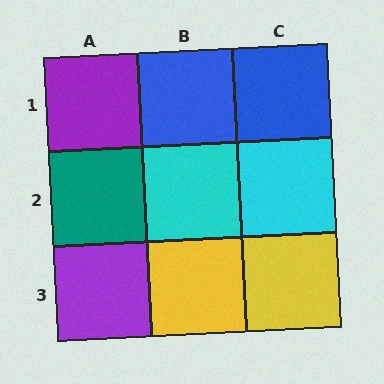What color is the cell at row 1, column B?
Blue.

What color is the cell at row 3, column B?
Yellow.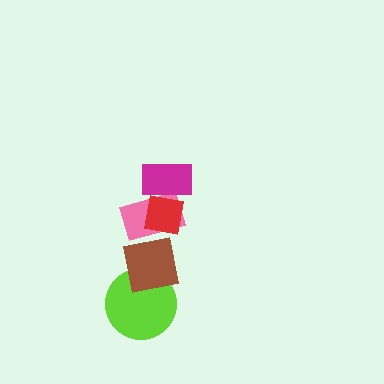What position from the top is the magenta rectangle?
The magenta rectangle is 1st from the top.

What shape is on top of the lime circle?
The brown square is on top of the lime circle.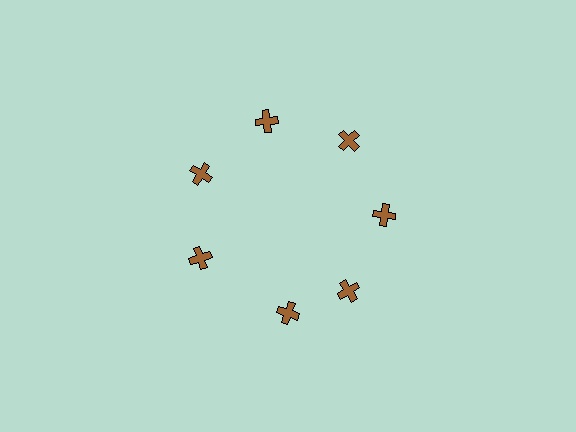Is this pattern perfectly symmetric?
No. The 7 brown crosses are arranged in a ring, but one element near the 6 o'clock position is rotated out of alignment along the ring, breaking the 7-fold rotational symmetry.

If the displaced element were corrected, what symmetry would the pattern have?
It would have 7-fold rotational symmetry — the pattern would map onto itself every 51 degrees.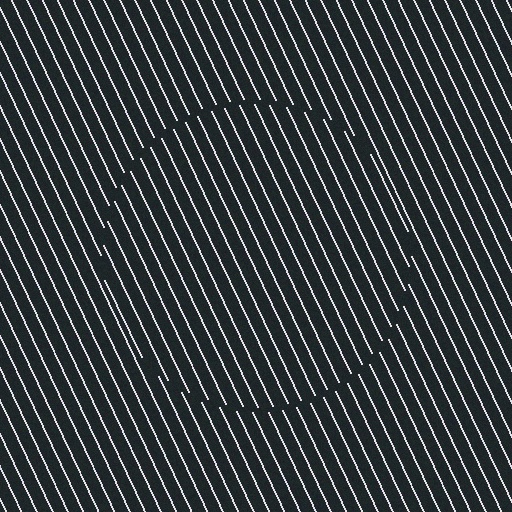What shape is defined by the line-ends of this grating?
An illusory circle. The interior of the shape contains the same grating, shifted by half a period — the contour is defined by the phase discontinuity where line-ends from the inner and outer gratings abut.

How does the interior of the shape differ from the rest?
The interior of the shape contains the same grating, shifted by half a period — the contour is defined by the phase discontinuity where line-ends from the inner and outer gratings abut.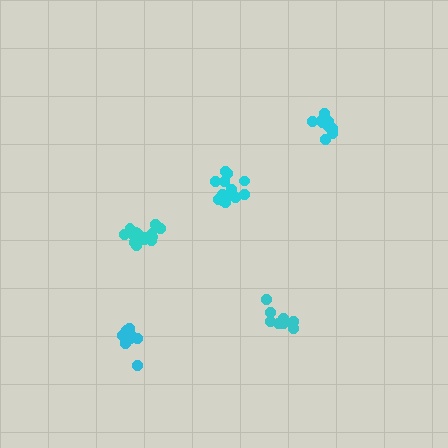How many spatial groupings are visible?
There are 5 spatial groupings.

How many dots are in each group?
Group 1: 9 dots, Group 2: 8 dots, Group 3: 14 dots, Group 4: 13 dots, Group 5: 12 dots (56 total).